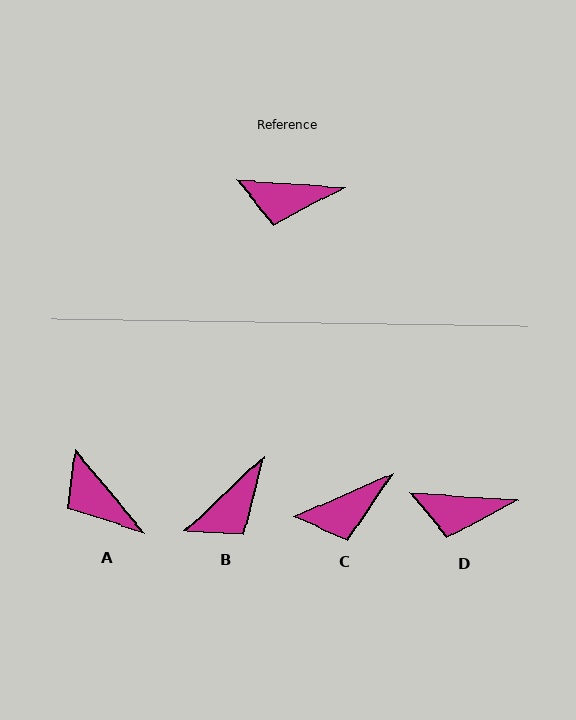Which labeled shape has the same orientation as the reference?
D.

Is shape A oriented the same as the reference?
No, it is off by about 47 degrees.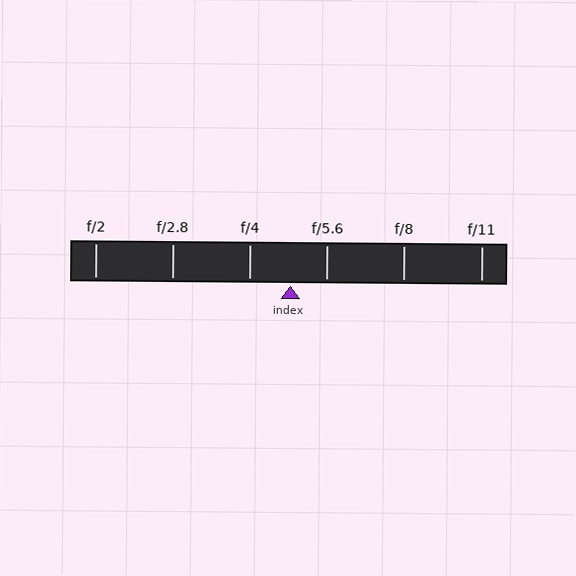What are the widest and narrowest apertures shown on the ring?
The widest aperture shown is f/2 and the narrowest is f/11.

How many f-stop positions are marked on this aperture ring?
There are 6 f-stop positions marked.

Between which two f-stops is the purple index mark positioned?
The index mark is between f/4 and f/5.6.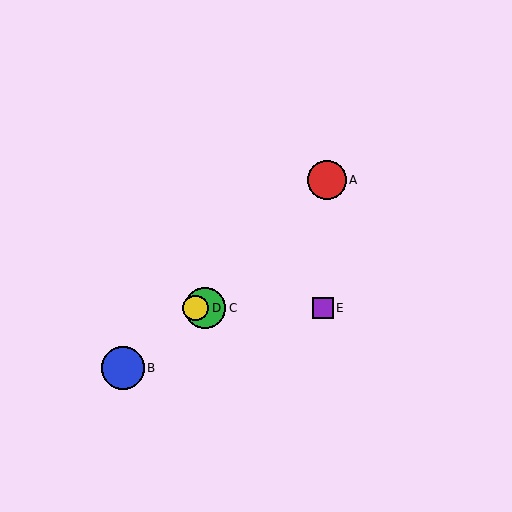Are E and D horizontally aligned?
Yes, both are at y≈308.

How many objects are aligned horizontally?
3 objects (C, D, E) are aligned horizontally.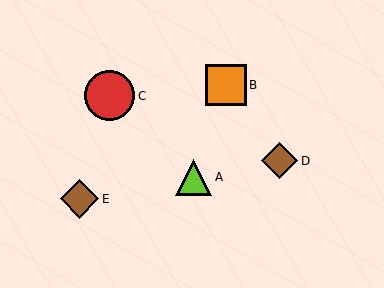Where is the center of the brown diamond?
The center of the brown diamond is at (280, 161).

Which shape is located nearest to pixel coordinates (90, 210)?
The brown diamond (labeled E) at (79, 199) is nearest to that location.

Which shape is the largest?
The red circle (labeled C) is the largest.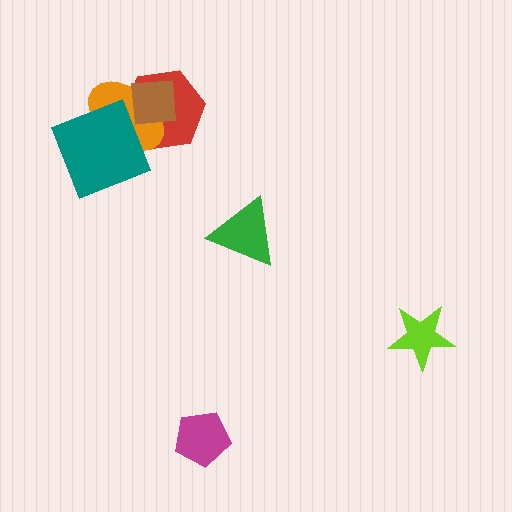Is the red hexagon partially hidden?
Yes, it is partially covered by another shape.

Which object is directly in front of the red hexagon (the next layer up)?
The orange ellipse is directly in front of the red hexagon.